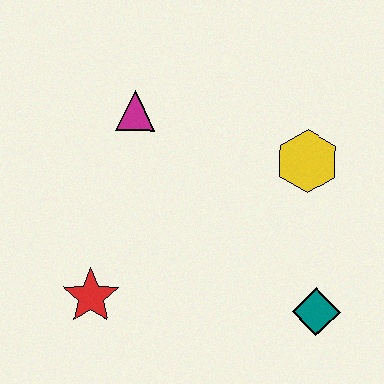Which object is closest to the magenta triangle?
The yellow hexagon is closest to the magenta triangle.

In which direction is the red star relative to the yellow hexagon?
The red star is to the left of the yellow hexagon.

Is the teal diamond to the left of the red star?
No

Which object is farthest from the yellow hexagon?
The red star is farthest from the yellow hexagon.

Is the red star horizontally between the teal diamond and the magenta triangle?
No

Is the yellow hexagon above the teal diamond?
Yes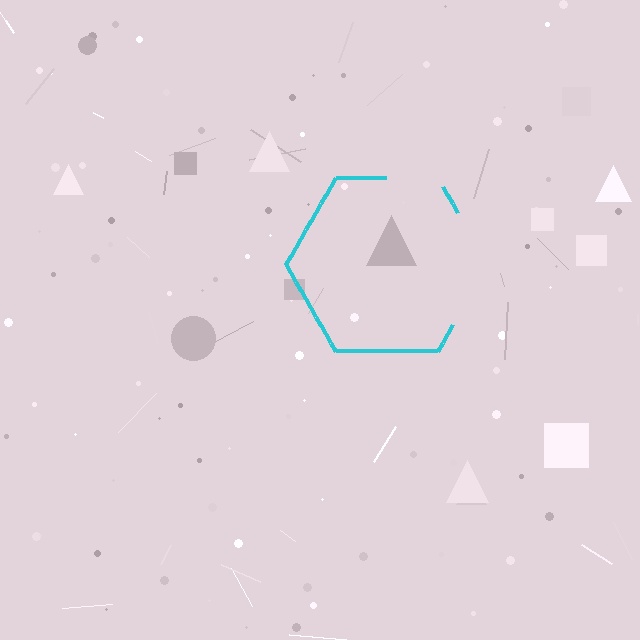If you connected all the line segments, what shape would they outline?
They would outline a hexagon.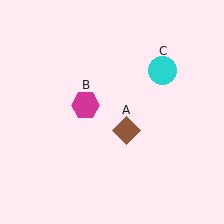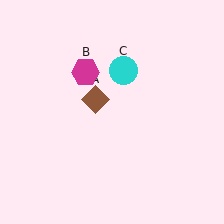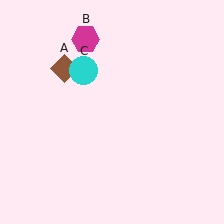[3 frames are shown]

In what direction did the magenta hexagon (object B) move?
The magenta hexagon (object B) moved up.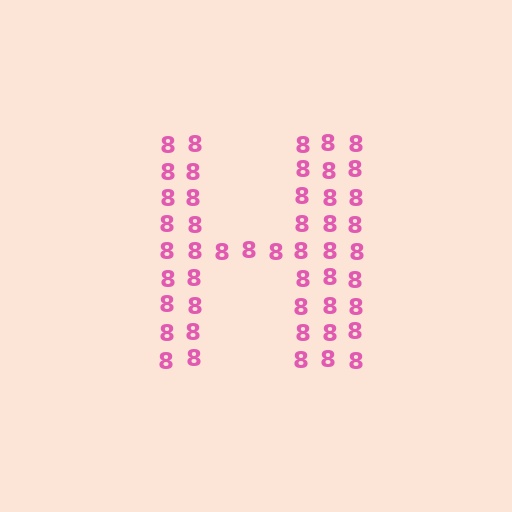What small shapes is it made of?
It is made of small digit 8's.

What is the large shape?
The large shape is the letter H.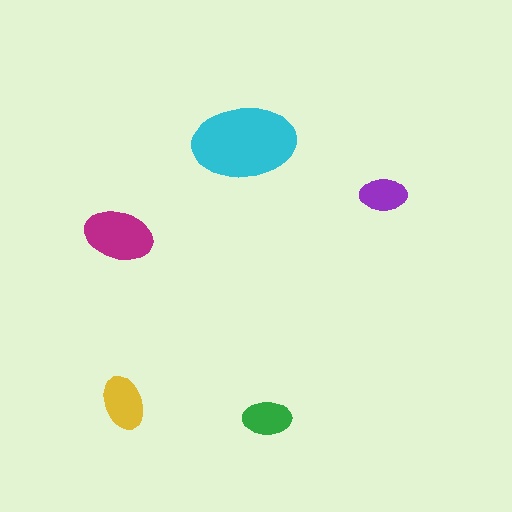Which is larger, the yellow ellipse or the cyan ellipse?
The cyan one.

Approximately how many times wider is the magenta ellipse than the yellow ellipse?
About 1.5 times wider.